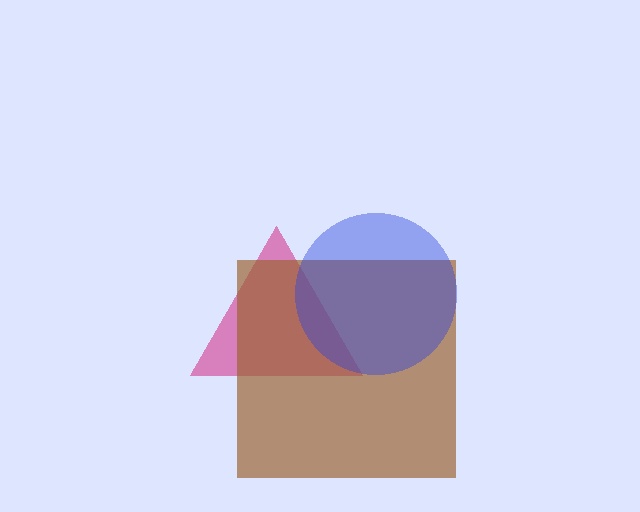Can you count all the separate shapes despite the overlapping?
Yes, there are 3 separate shapes.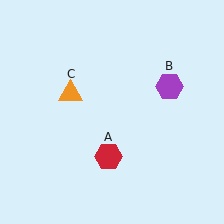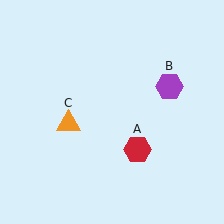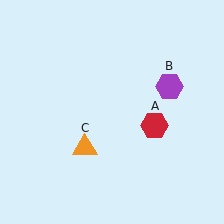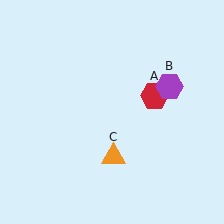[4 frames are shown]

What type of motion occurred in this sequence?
The red hexagon (object A), orange triangle (object C) rotated counterclockwise around the center of the scene.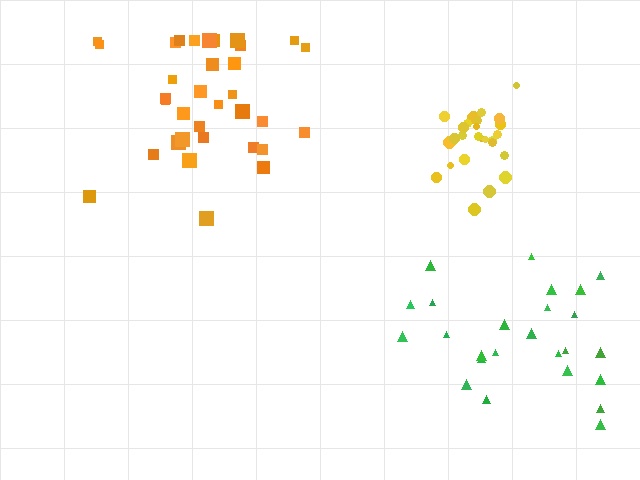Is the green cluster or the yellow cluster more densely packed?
Yellow.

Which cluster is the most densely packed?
Yellow.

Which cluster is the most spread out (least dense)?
Green.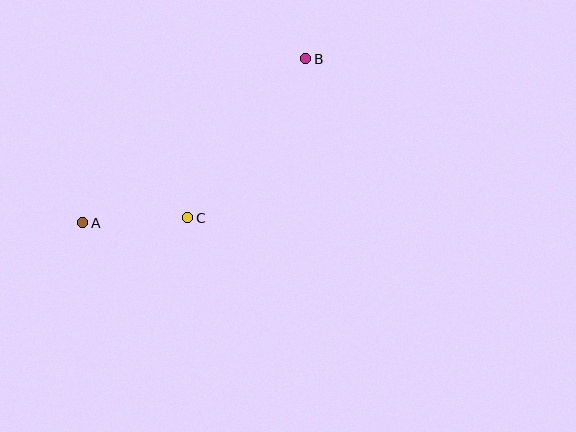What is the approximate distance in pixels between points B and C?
The distance between B and C is approximately 198 pixels.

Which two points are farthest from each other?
Points A and B are farthest from each other.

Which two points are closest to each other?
Points A and C are closest to each other.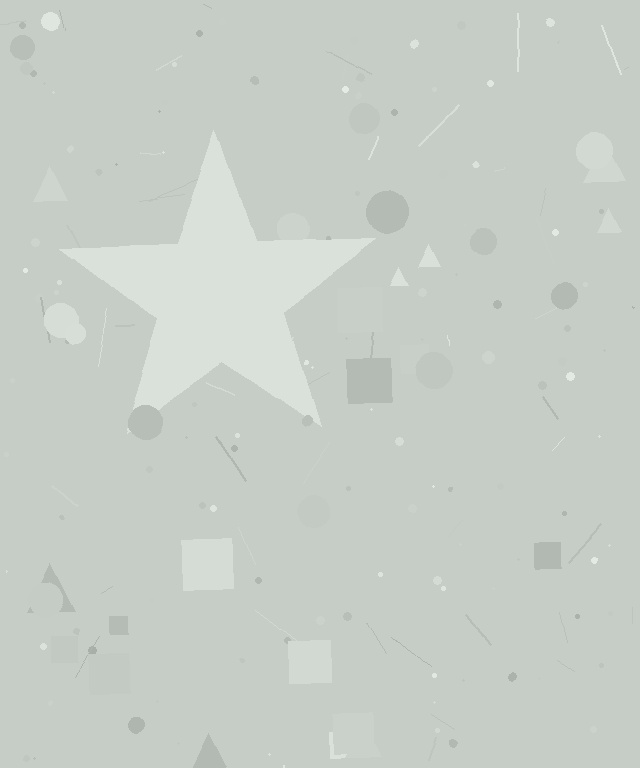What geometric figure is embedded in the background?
A star is embedded in the background.